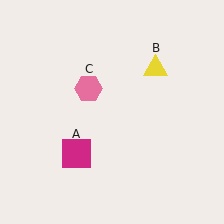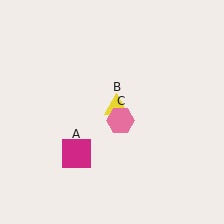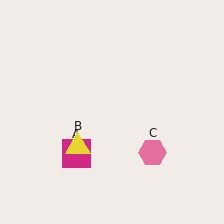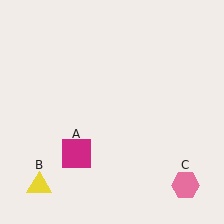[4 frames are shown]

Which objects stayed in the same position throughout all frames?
Magenta square (object A) remained stationary.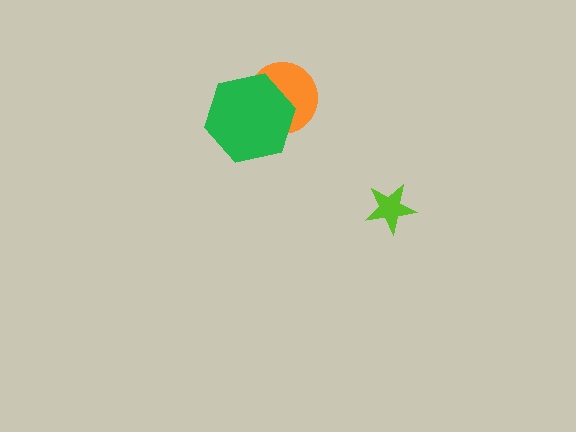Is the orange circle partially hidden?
Yes, it is partially covered by another shape.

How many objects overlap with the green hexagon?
1 object overlaps with the green hexagon.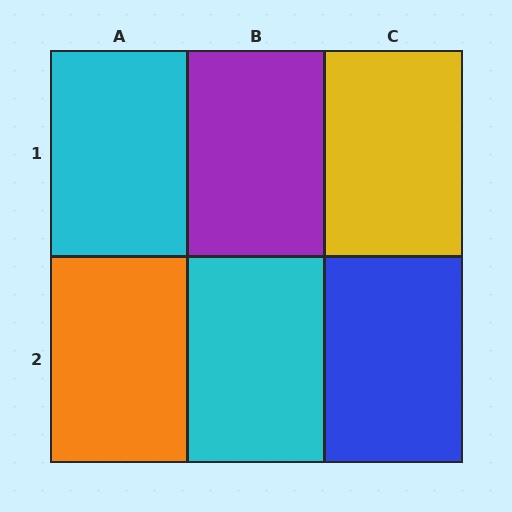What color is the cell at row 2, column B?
Cyan.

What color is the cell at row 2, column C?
Blue.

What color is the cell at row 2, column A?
Orange.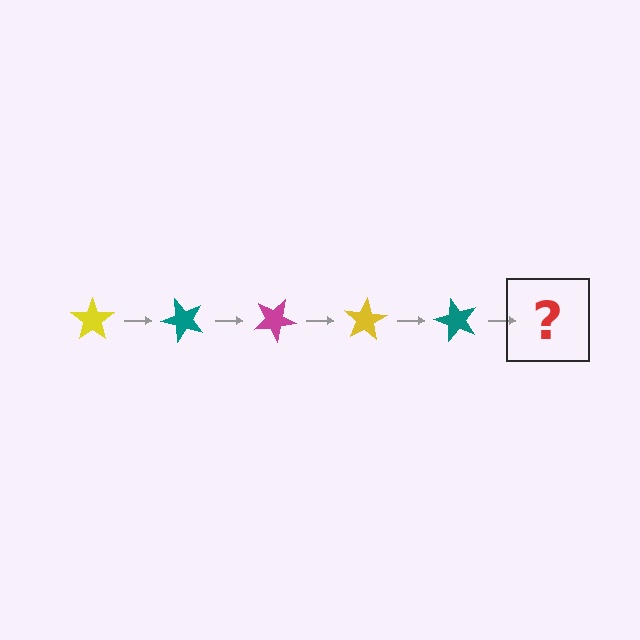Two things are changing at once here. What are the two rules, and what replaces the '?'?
The two rules are that it rotates 50 degrees each step and the color cycles through yellow, teal, and magenta. The '?' should be a magenta star, rotated 250 degrees from the start.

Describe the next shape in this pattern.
It should be a magenta star, rotated 250 degrees from the start.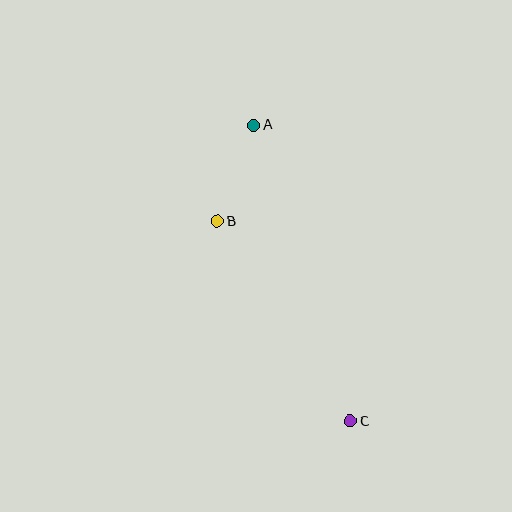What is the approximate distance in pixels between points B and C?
The distance between B and C is approximately 240 pixels.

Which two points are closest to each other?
Points A and B are closest to each other.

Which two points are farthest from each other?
Points A and C are farthest from each other.